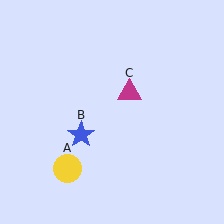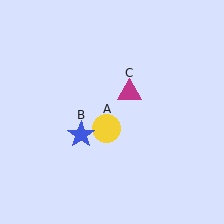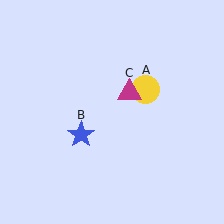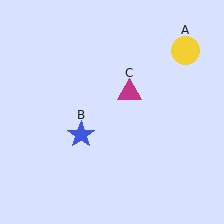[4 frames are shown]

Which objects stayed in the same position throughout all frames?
Blue star (object B) and magenta triangle (object C) remained stationary.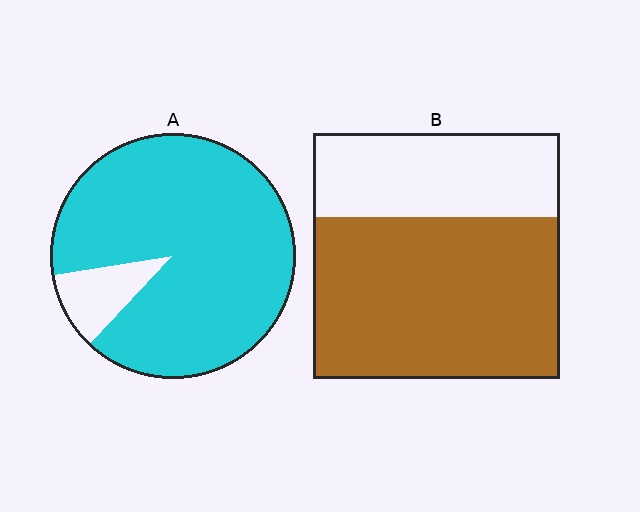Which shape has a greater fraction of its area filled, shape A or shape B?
Shape A.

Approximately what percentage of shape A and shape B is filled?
A is approximately 90% and B is approximately 65%.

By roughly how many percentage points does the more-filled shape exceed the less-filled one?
By roughly 25 percentage points (A over B).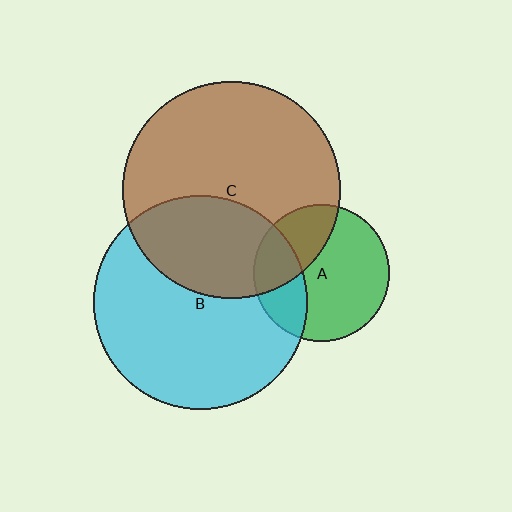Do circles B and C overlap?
Yes.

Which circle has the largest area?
Circle C (brown).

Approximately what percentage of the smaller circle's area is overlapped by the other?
Approximately 35%.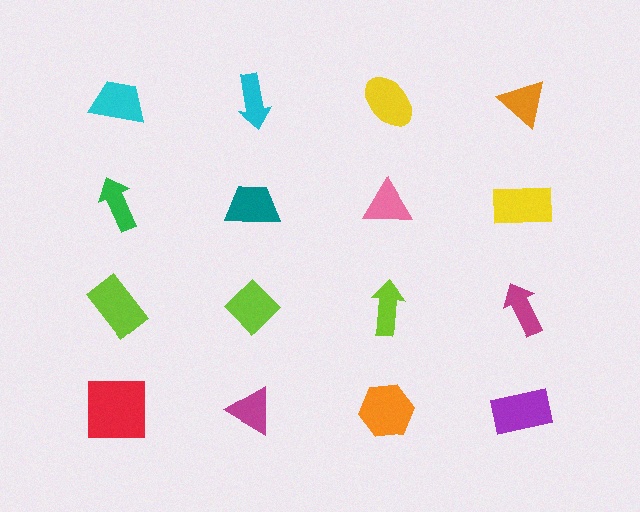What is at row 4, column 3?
An orange hexagon.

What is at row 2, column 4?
A yellow rectangle.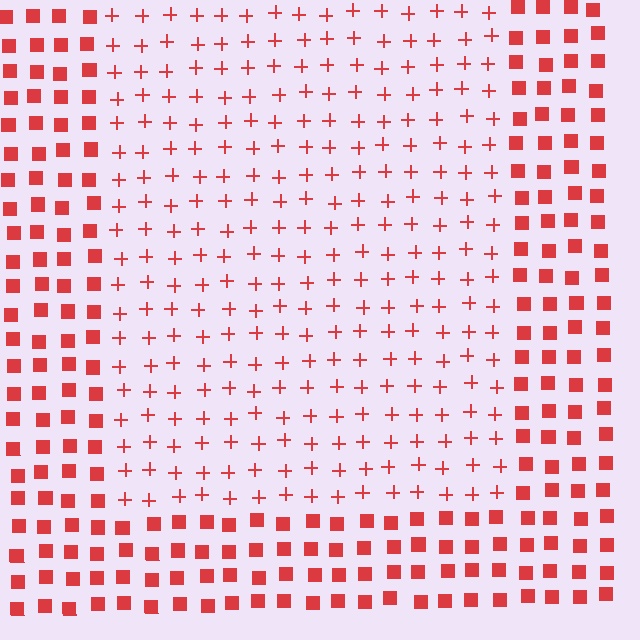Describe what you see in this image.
The image is filled with small red elements arranged in a uniform grid. A rectangle-shaped region contains plus signs, while the surrounding area contains squares. The boundary is defined purely by the change in element shape.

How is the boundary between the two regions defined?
The boundary is defined by a change in element shape: plus signs inside vs. squares outside. All elements share the same color and spacing.